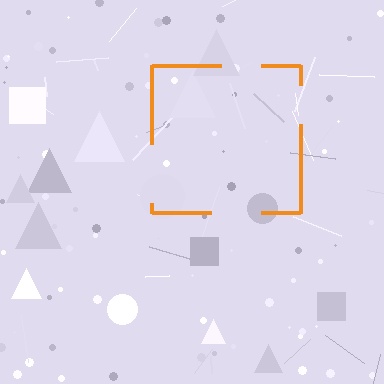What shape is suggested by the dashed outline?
The dashed outline suggests a square.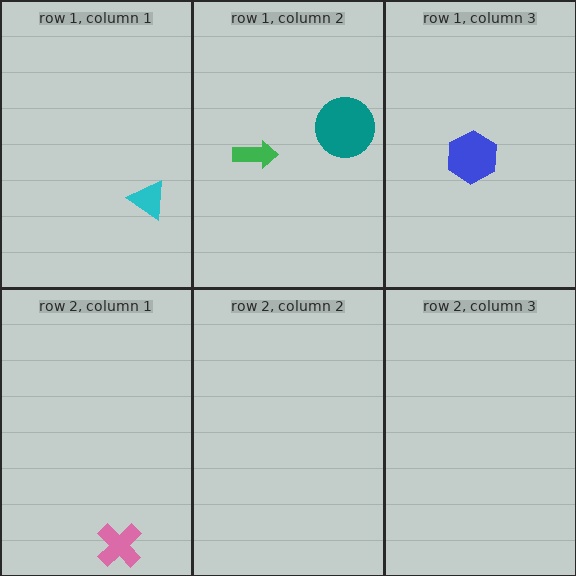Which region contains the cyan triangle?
The row 1, column 1 region.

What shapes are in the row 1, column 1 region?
The cyan triangle.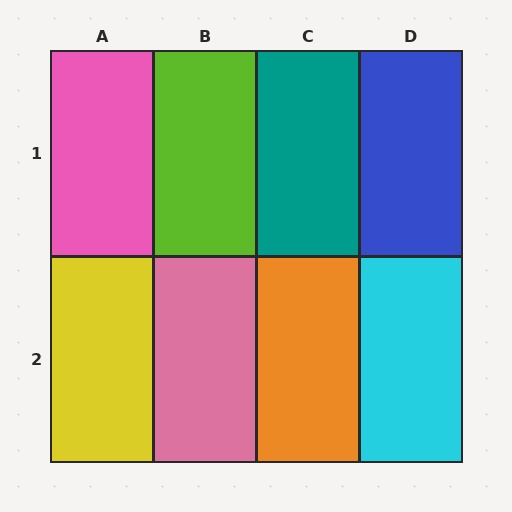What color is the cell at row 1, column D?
Blue.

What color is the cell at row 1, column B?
Lime.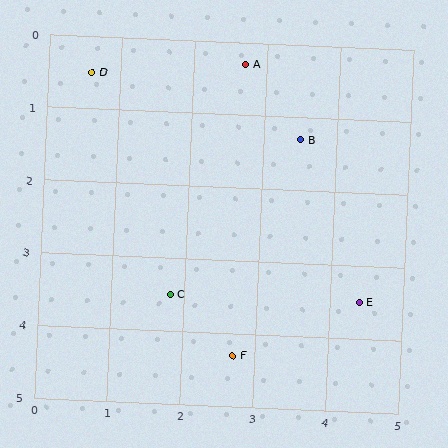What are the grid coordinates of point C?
Point C is at approximately (1.8, 3.5).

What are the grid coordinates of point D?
Point D is at approximately (0.6, 0.5).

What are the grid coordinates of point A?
Point A is at approximately (2.7, 0.3).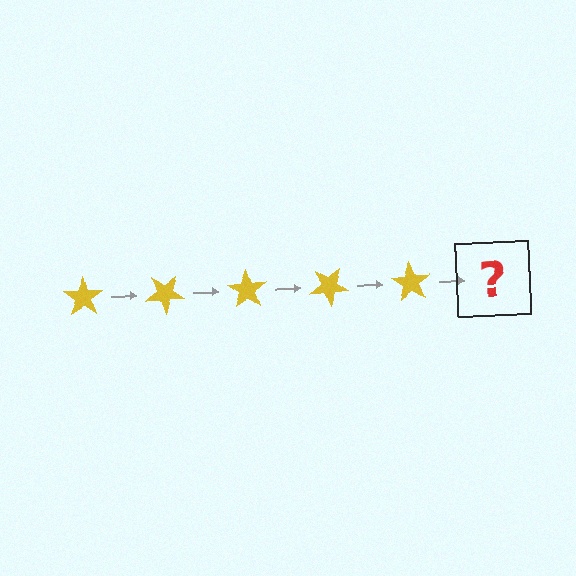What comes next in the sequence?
The next element should be a yellow star rotated 175 degrees.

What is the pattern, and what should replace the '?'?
The pattern is that the star rotates 35 degrees each step. The '?' should be a yellow star rotated 175 degrees.